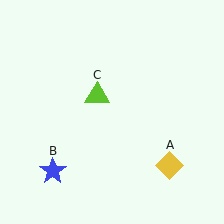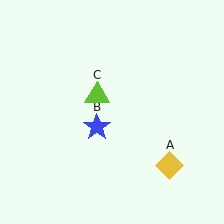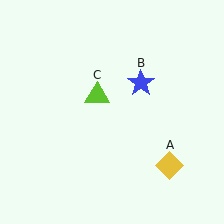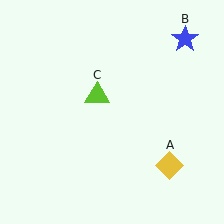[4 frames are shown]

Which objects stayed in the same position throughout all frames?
Yellow diamond (object A) and lime triangle (object C) remained stationary.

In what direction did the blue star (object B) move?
The blue star (object B) moved up and to the right.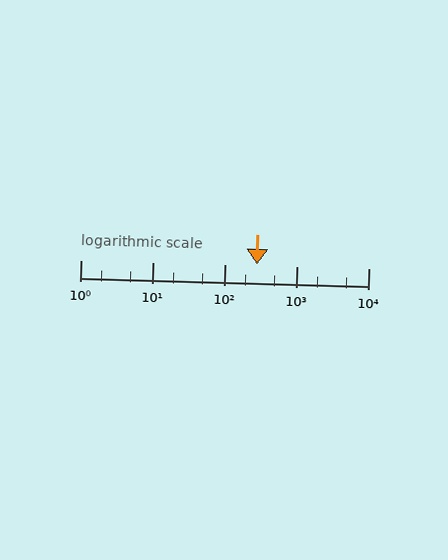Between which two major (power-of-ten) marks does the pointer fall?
The pointer is between 100 and 1000.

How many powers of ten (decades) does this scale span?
The scale spans 4 decades, from 1 to 10000.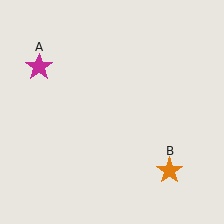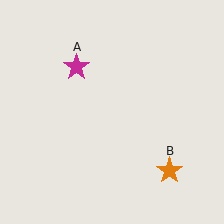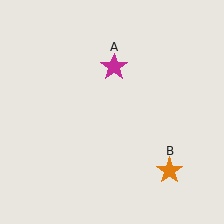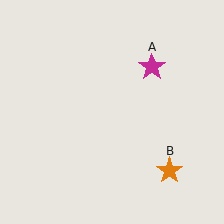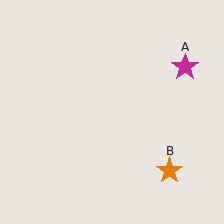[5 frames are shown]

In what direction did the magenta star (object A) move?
The magenta star (object A) moved right.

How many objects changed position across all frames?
1 object changed position: magenta star (object A).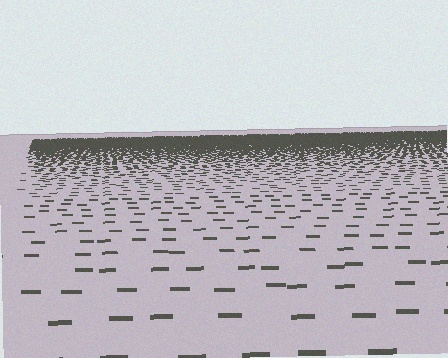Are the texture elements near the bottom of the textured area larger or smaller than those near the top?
Larger. Near the bottom, elements are closer to the viewer and appear at a bigger on-screen size.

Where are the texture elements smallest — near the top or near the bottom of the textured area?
Near the top.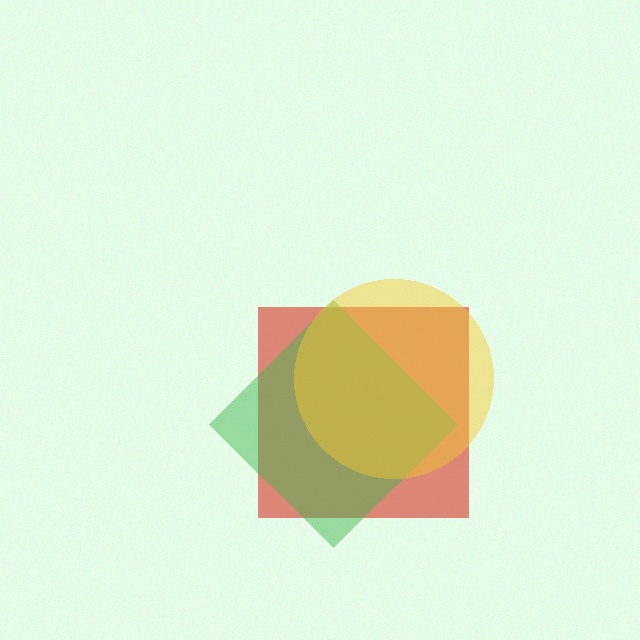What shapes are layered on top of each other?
The layered shapes are: a red square, a green diamond, a yellow circle.